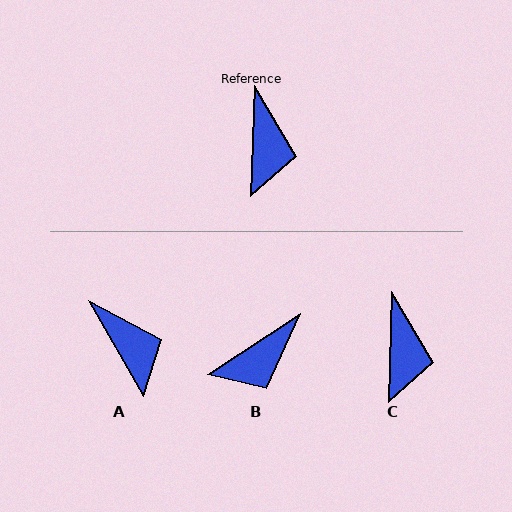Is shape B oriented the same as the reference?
No, it is off by about 54 degrees.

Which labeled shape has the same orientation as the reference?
C.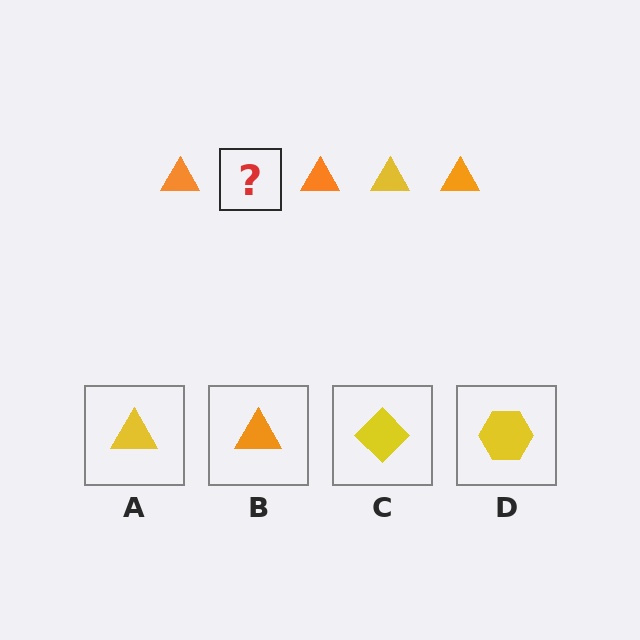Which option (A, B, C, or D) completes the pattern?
A.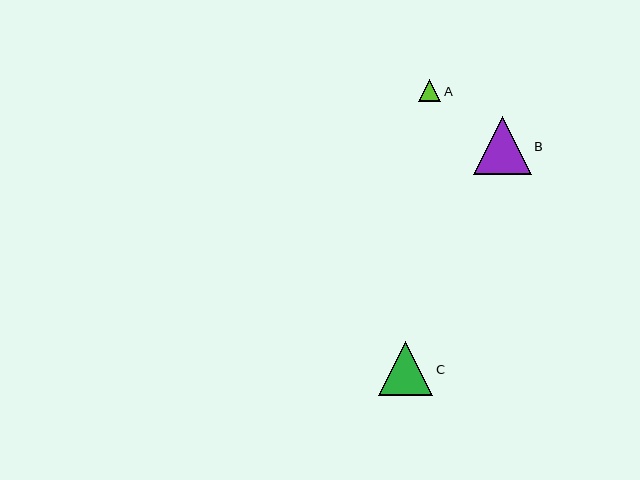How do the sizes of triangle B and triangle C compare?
Triangle B and triangle C are approximately the same size.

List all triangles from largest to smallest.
From largest to smallest: B, C, A.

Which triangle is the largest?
Triangle B is the largest with a size of approximately 58 pixels.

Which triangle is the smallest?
Triangle A is the smallest with a size of approximately 22 pixels.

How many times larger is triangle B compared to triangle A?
Triangle B is approximately 2.6 times the size of triangle A.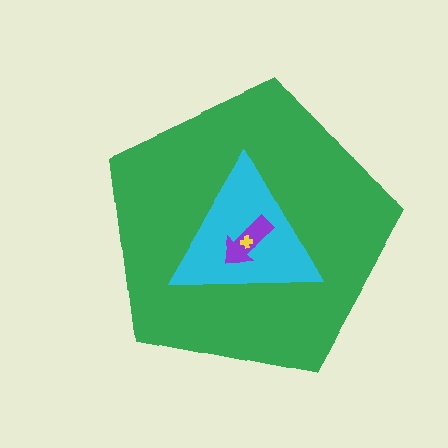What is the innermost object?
The yellow cross.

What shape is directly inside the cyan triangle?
The purple arrow.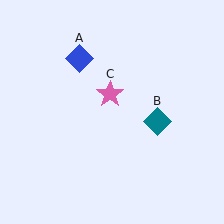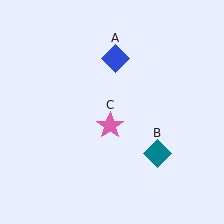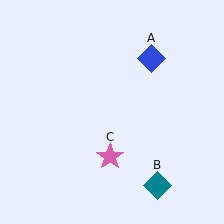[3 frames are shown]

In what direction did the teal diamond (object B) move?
The teal diamond (object B) moved down.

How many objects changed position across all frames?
3 objects changed position: blue diamond (object A), teal diamond (object B), pink star (object C).